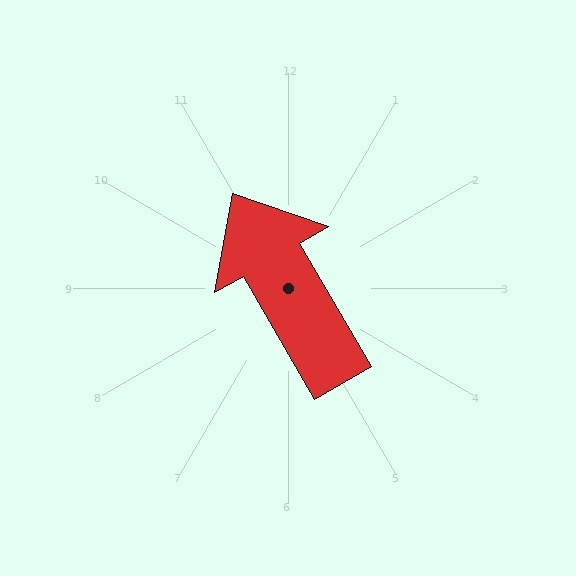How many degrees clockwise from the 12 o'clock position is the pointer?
Approximately 330 degrees.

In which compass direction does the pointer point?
Northwest.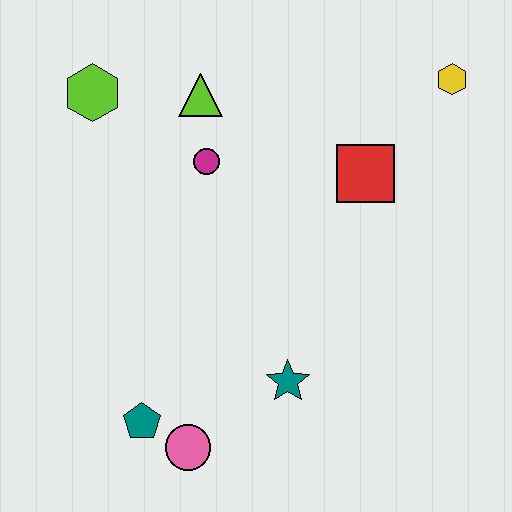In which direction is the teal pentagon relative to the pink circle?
The teal pentagon is to the left of the pink circle.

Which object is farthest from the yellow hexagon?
The teal pentagon is farthest from the yellow hexagon.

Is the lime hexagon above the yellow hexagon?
No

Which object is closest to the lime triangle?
The magenta circle is closest to the lime triangle.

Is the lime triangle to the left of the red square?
Yes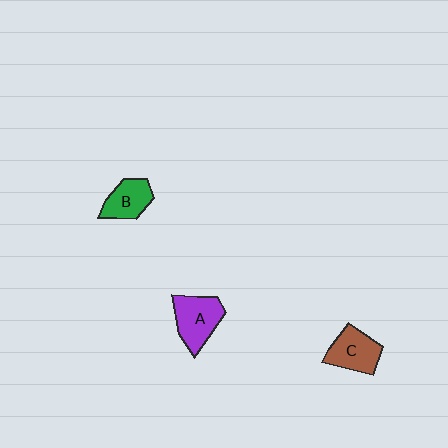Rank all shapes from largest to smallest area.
From largest to smallest: A (purple), C (brown), B (green).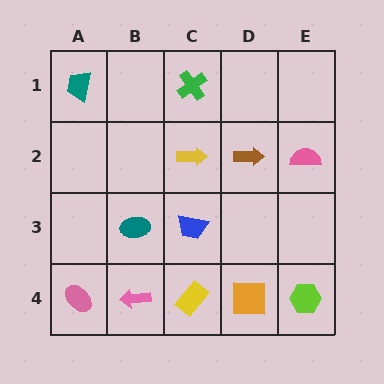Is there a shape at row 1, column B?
No, that cell is empty.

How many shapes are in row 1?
2 shapes.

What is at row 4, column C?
A yellow rectangle.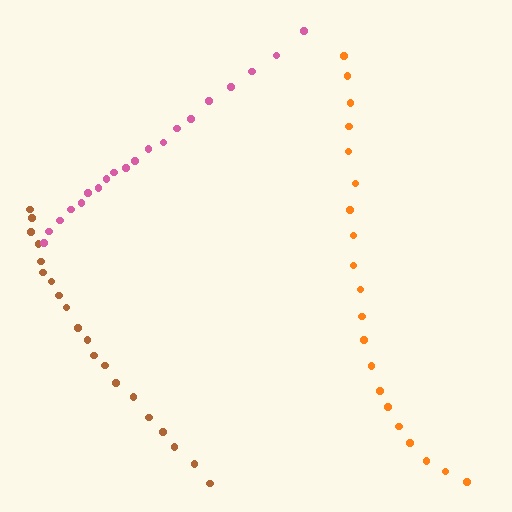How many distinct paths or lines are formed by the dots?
There are 3 distinct paths.